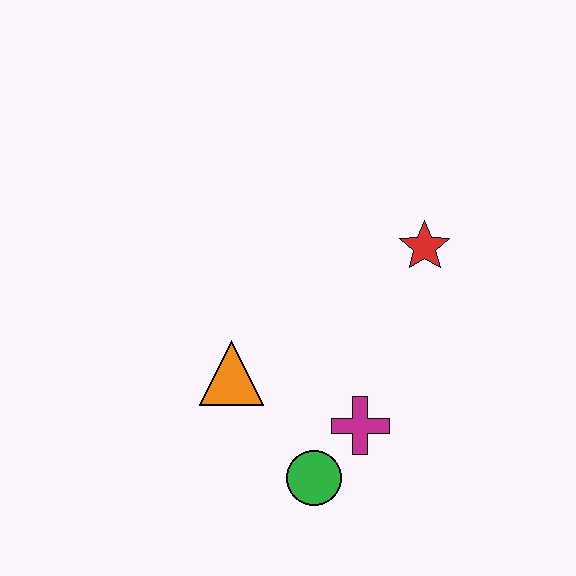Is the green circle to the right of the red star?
No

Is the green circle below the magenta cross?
Yes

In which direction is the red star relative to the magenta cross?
The red star is above the magenta cross.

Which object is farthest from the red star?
The green circle is farthest from the red star.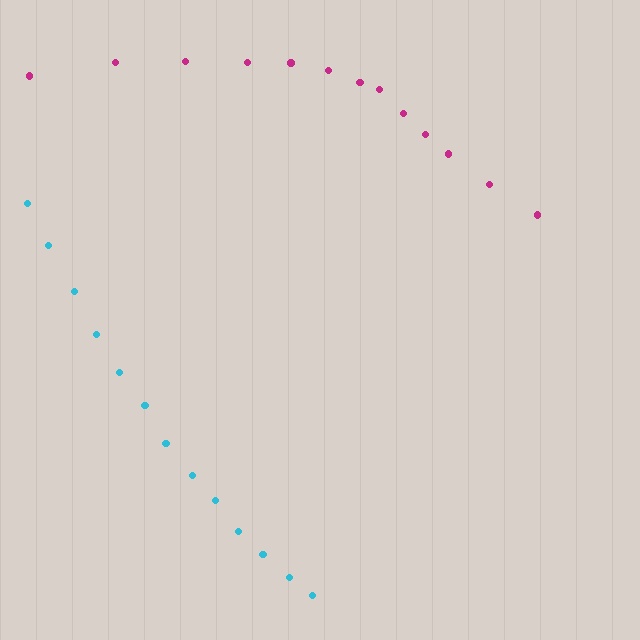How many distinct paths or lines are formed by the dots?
There are 2 distinct paths.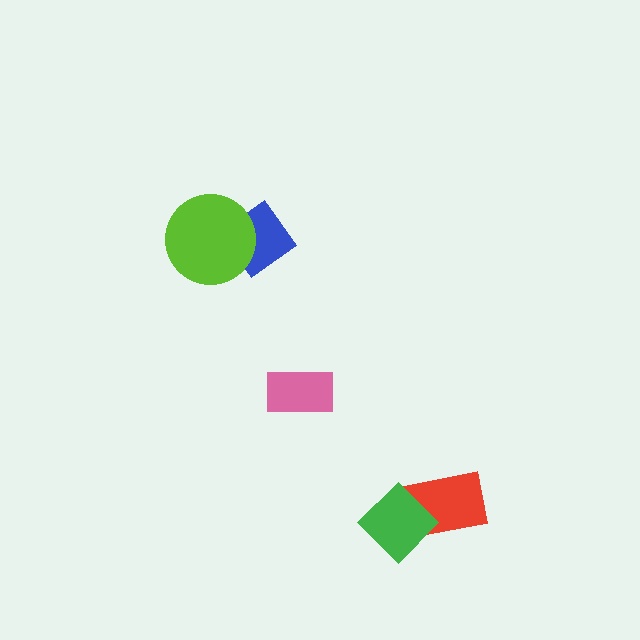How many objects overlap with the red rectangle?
1 object overlaps with the red rectangle.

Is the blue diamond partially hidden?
Yes, it is partially covered by another shape.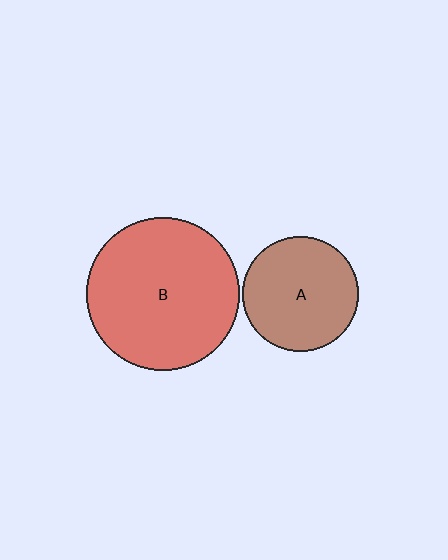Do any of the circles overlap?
No, none of the circles overlap.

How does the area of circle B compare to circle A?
Approximately 1.7 times.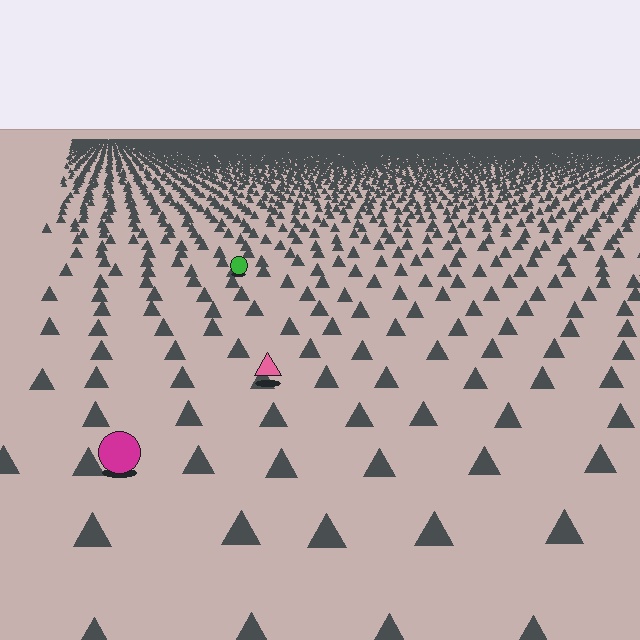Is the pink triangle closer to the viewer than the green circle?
Yes. The pink triangle is closer — you can tell from the texture gradient: the ground texture is coarser near it.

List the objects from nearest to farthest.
From nearest to farthest: the magenta circle, the pink triangle, the green circle.